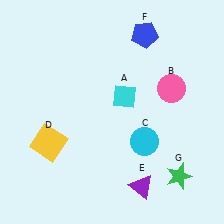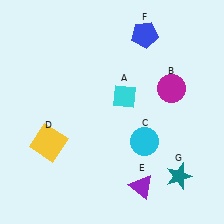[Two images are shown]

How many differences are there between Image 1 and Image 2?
There are 2 differences between the two images.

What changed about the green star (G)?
In Image 1, G is green. In Image 2, it changed to teal.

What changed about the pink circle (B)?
In Image 1, B is pink. In Image 2, it changed to magenta.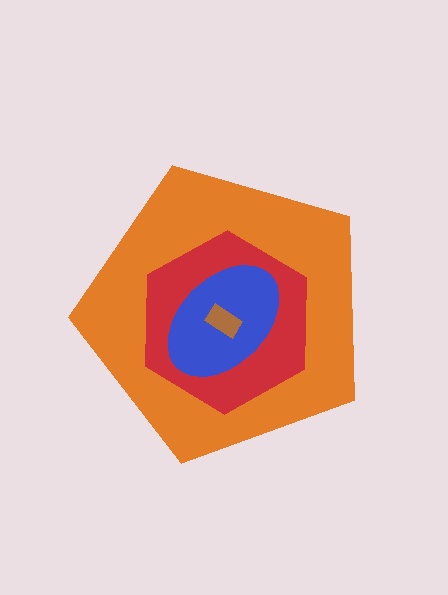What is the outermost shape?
The orange pentagon.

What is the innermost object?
The brown rectangle.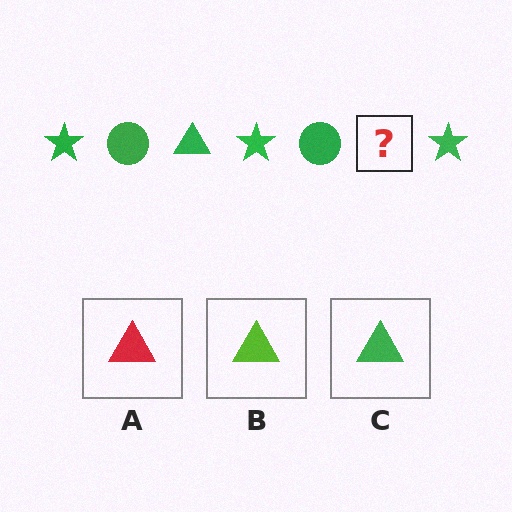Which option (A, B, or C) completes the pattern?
C.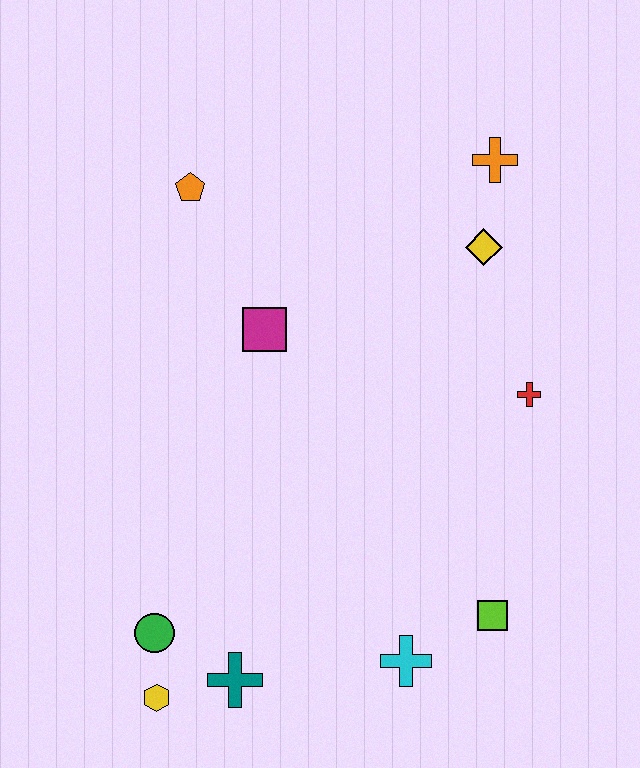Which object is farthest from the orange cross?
The yellow hexagon is farthest from the orange cross.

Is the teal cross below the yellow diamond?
Yes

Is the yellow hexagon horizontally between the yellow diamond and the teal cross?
No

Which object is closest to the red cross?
The yellow diamond is closest to the red cross.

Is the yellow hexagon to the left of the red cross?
Yes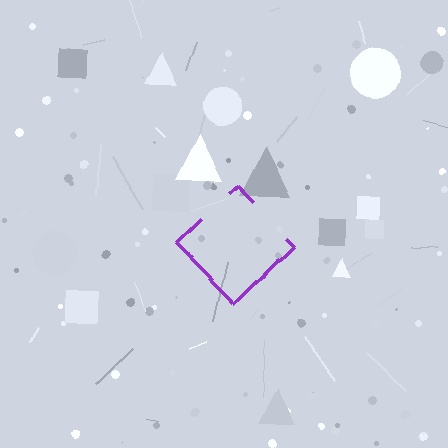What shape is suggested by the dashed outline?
The dashed outline suggests a diamond.